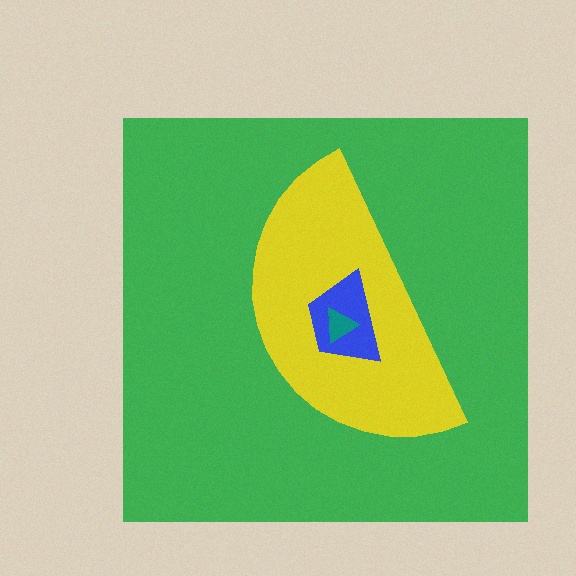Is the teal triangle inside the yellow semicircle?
Yes.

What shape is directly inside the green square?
The yellow semicircle.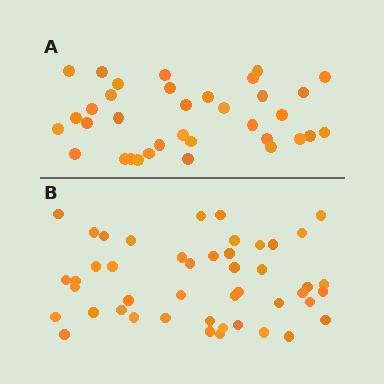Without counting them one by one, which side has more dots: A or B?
Region B (the bottom region) has more dots.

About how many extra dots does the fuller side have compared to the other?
Region B has roughly 12 or so more dots than region A.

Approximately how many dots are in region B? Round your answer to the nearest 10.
About 50 dots. (The exact count is 46, which rounds to 50.)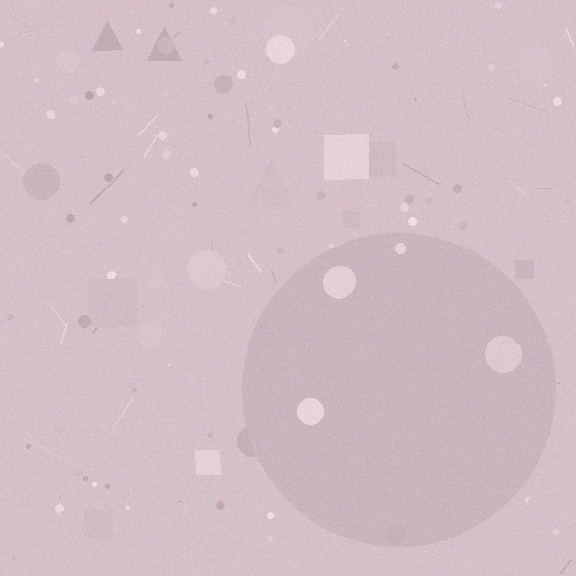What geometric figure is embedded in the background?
A circle is embedded in the background.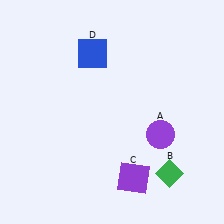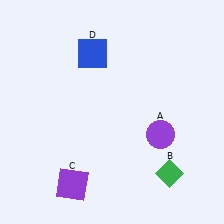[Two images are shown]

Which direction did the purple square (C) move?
The purple square (C) moved left.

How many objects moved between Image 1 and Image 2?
1 object moved between the two images.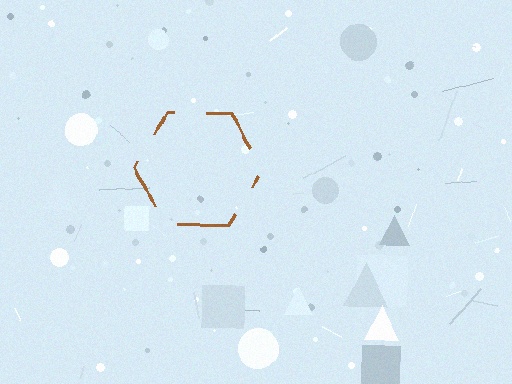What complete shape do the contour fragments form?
The contour fragments form a hexagon.